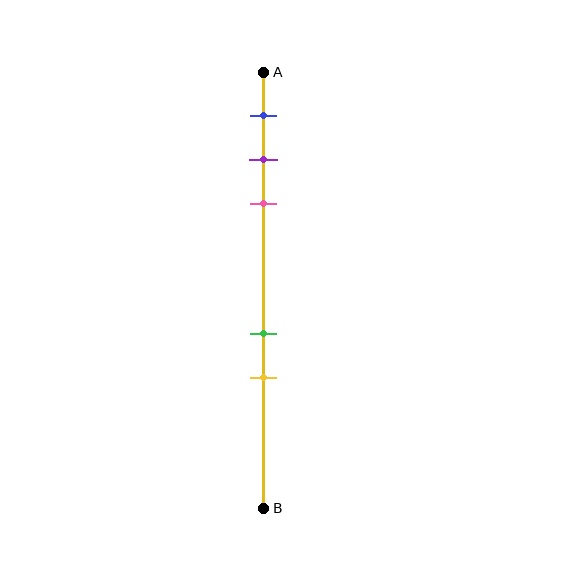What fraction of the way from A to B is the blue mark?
The blue mark is approximately 10% (0.1) of the way from A to B.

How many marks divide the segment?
There are 5 marks dividing the segment.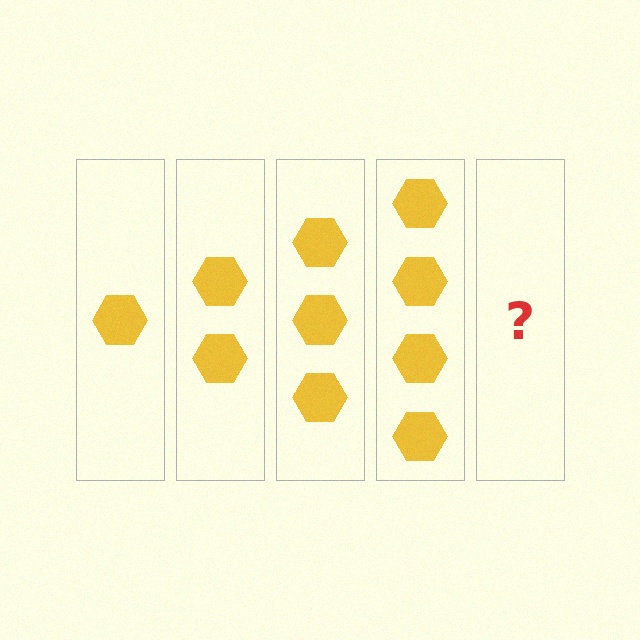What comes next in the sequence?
The next element should be 5 hexagons.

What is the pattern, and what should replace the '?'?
The pattern is that each step adds one more hexagon. The '?' should be 5 hexagons.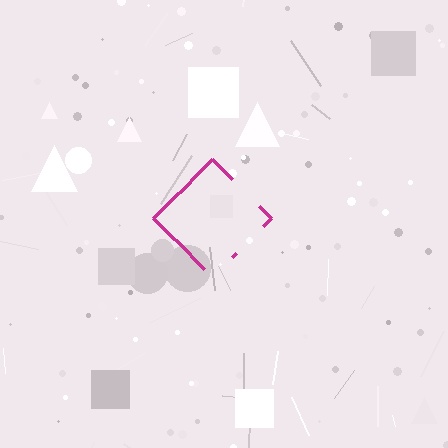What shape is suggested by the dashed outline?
The dashed outline suggests a diamond.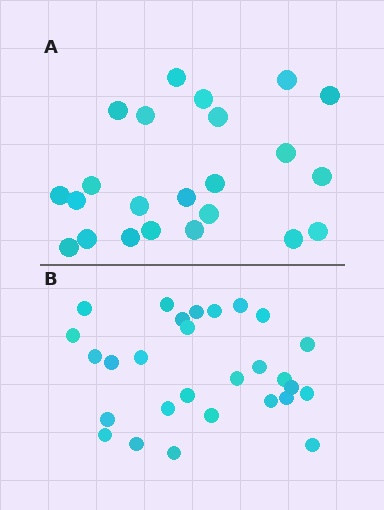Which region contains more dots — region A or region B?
Region B (the bottom region) has more dots.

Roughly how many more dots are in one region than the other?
Region B has about 5 more dots than region A.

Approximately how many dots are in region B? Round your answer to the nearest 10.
About 30 dots. (The exact count is 28, which rounds to 30.)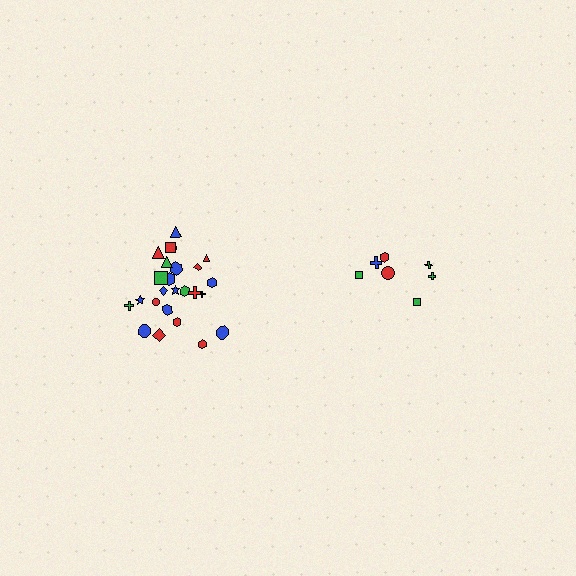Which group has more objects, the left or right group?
The left group.